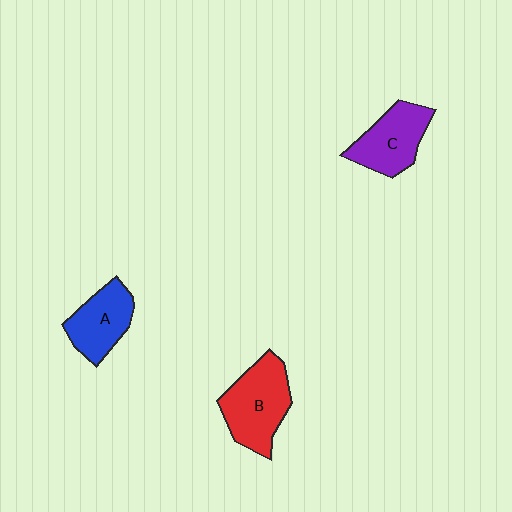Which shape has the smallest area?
Shape A (blue).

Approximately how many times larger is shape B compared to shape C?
Approximately 1.2 times.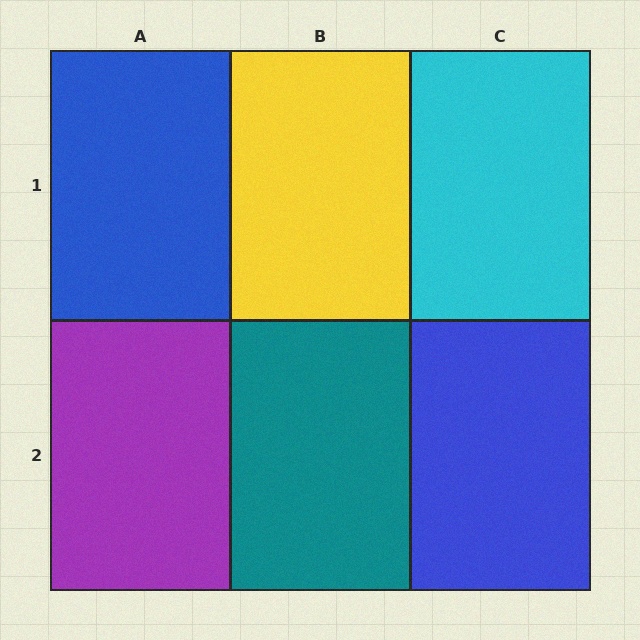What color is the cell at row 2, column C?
Blue.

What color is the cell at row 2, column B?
Teal.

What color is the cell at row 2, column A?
Purple.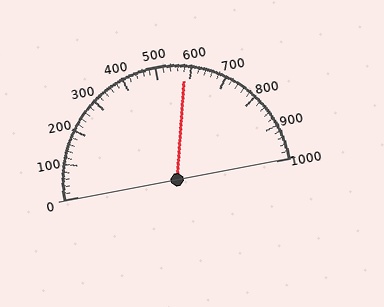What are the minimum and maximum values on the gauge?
The gauge ranges from 0 to 1000.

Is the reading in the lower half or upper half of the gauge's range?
The reading is in the upper half of the range (0 to 1000).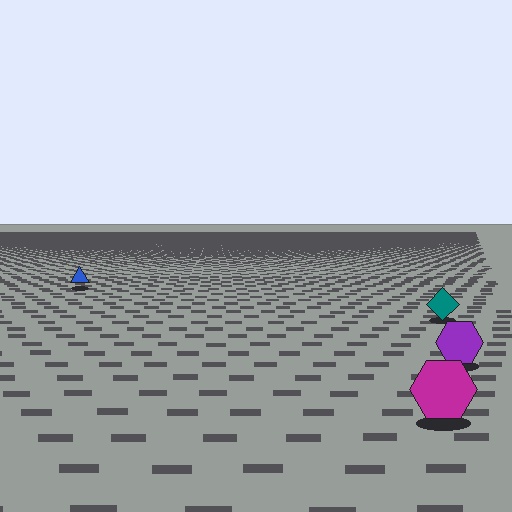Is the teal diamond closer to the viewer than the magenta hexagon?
No. The magenta hexagon is closer — you can tell from the texture gradient: the ground texture is coarser near it.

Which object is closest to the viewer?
The magenta hexagon is closest. The texture marks near it are larger and more spread out.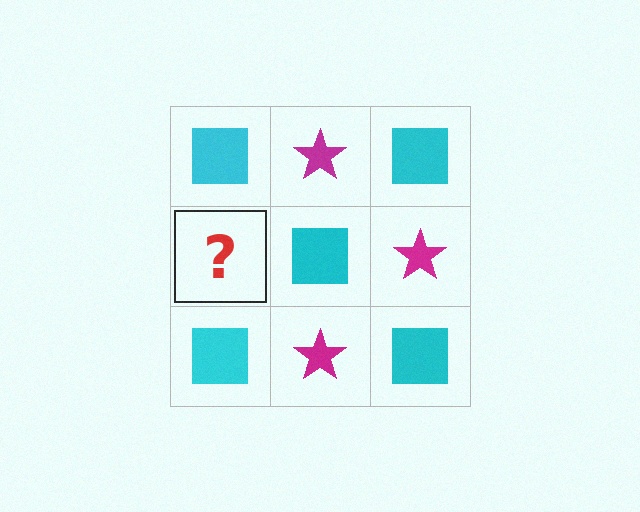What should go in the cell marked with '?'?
The missing cell should contain a magenta star.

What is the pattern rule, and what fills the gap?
The rule is that it alternates cyan square and magenta star in a checkerboard pattern. The gap should be filled with a magenta star.